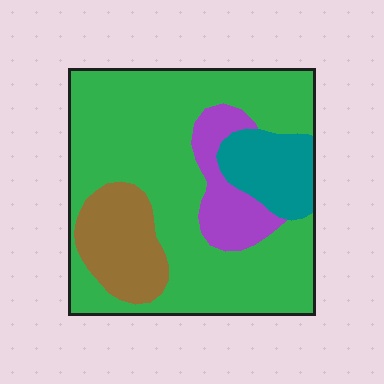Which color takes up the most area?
Green, at roughly 65%.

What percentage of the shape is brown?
Brown takes up about one eighth (1/8) of the shape.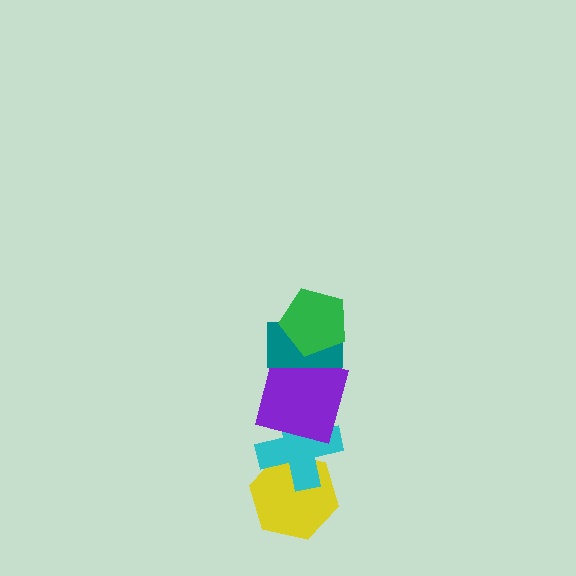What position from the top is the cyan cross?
The cyan cross is 4th from the top.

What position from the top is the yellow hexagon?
The yellow hexagon is 5th from the top.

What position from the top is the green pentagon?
The green pentagon is 1st from the top.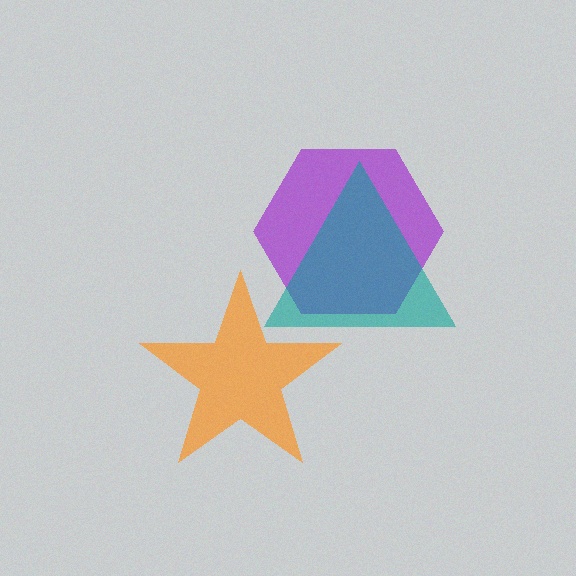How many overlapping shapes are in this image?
There are 3 overlapping shapes in the image.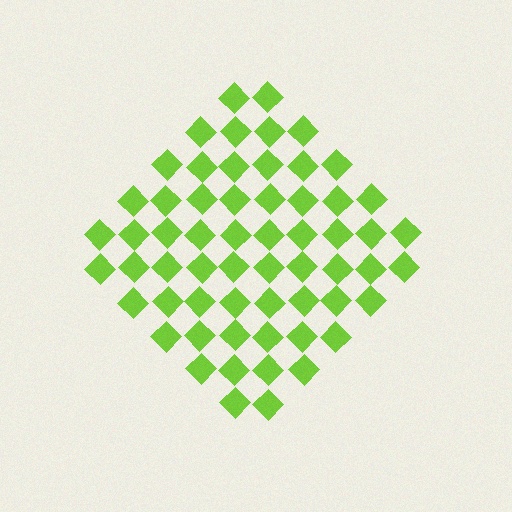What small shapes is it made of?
It is made of small diamonds.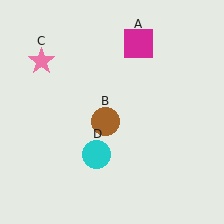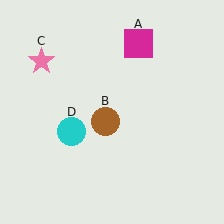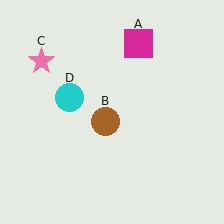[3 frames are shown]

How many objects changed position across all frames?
1 object changed position: cyan circle (object D).